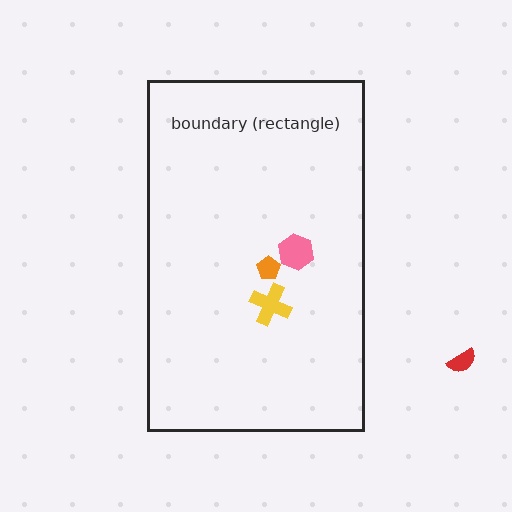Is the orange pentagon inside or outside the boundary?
Inside.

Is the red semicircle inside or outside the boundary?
Outside.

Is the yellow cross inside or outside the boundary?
Inside.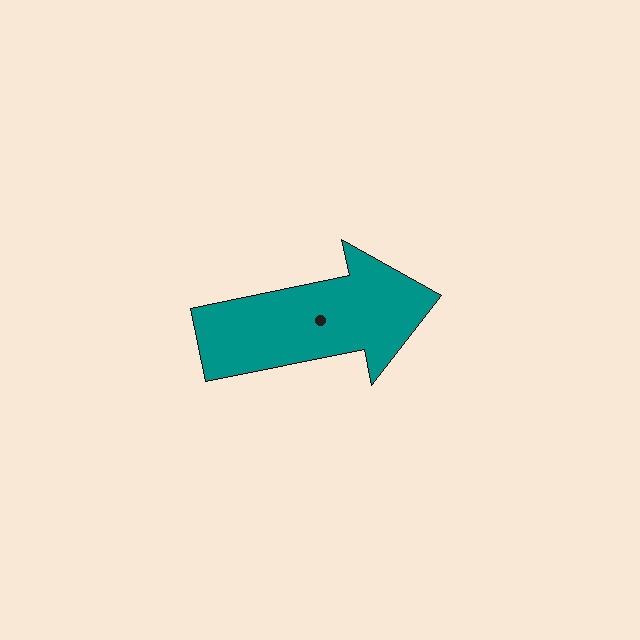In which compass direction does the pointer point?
East.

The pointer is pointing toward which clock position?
Roughly 3 o'clock.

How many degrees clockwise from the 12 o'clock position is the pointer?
Approximately 78 degrees.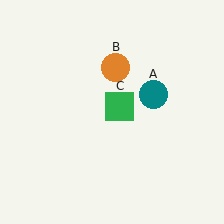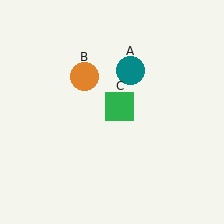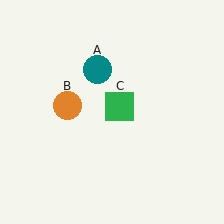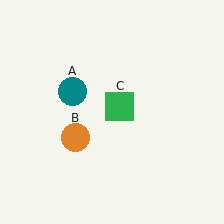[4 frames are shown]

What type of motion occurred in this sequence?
The teal circle (object A), orange circle (object B) rotated counterclockwise around the center of the scene.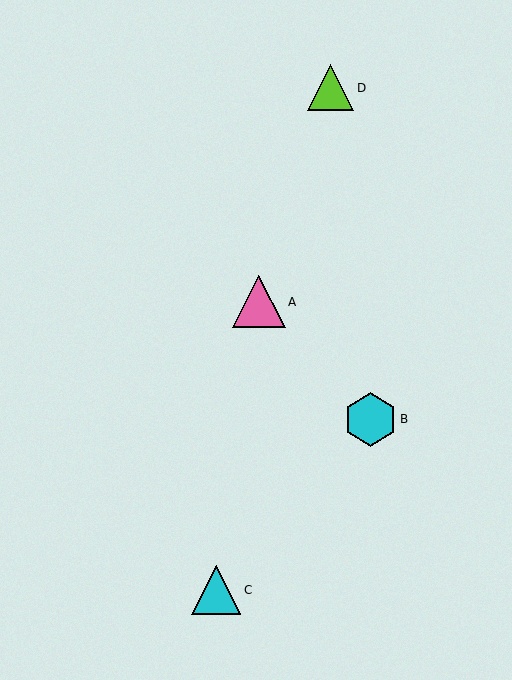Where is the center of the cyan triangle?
The center of the cyan triangle is at (216, 590).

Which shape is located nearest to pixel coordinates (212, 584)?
The cyan triangle (labeled C) at (216, 590) is nearest to that location.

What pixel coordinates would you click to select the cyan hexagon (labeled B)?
Click at (371, 419) to select the cyan hexagon B.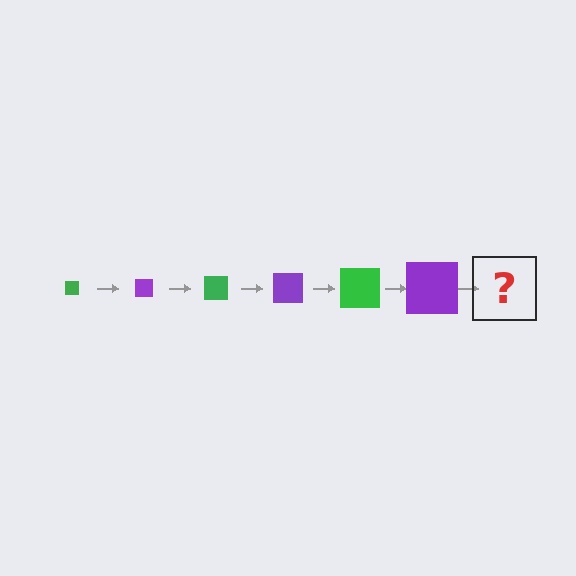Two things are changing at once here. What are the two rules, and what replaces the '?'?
The two rules are that the square grows larger each step and the color cycles through green and purple. The '?' should be a green square, larger than the previous one.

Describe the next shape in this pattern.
It should be a green square, larger than the previous one.